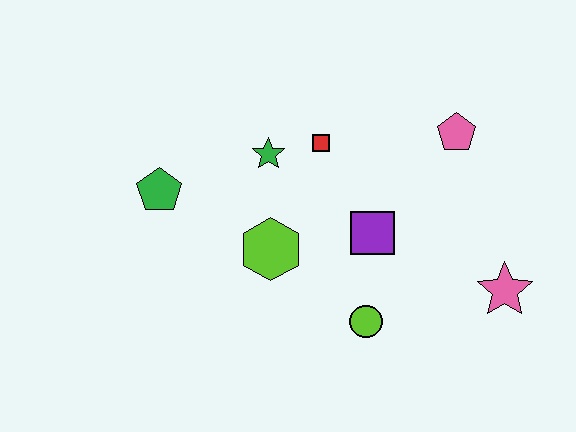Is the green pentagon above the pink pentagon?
No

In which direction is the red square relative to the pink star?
The red square is to the left of the pink star.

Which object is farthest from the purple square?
The green pentagon is farthest from the purple square.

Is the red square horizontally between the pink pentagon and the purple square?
No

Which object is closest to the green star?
The red square is closest to the green star.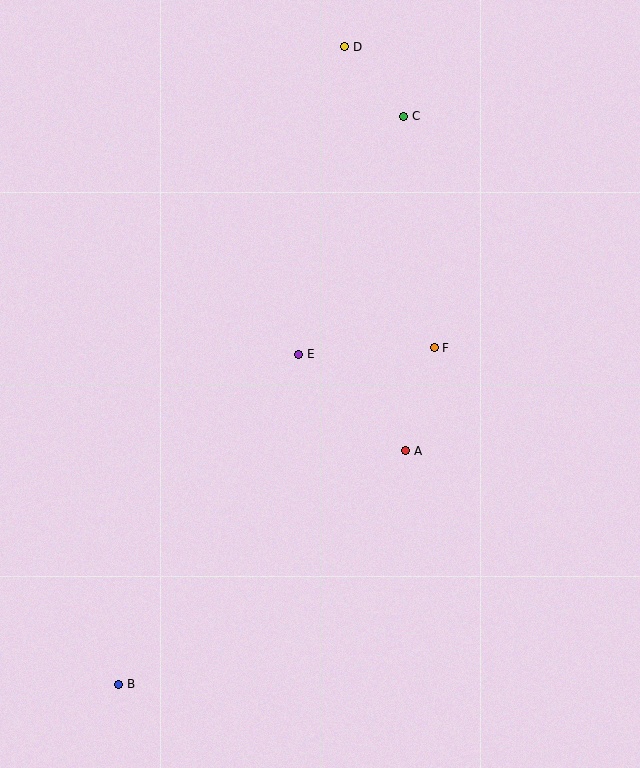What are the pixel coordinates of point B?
Point B is at (119, 684).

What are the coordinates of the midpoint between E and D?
The midpoint between E and D is at (322, 200).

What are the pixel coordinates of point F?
Point F is at (434, 348).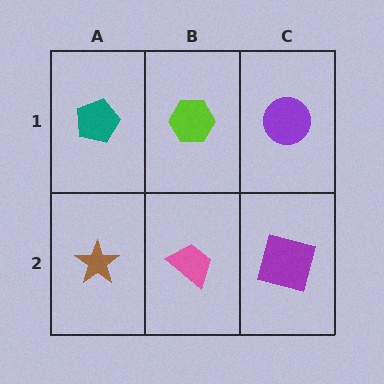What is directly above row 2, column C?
A purple circle.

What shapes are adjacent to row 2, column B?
A lime hexagon (row 1, column B), a brown star (row 2, column A), a purple square (row 2, column C).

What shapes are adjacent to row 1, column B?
A pink trapezoid (row 2, column B), a teal pentagon (row 1, column A), a purple circle (row 1, column C).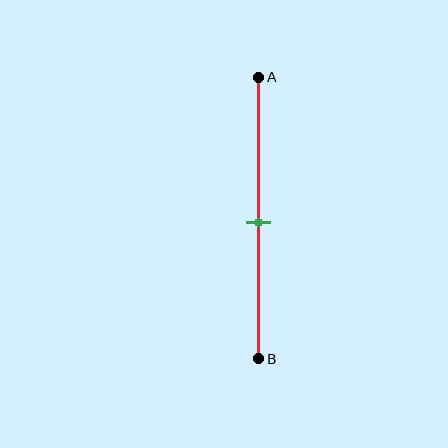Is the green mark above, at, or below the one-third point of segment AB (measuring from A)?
The green mark is below the one-third point of segment AB.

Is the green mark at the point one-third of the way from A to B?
No, the mark is at about 50% from A, not at the 33% one-third point.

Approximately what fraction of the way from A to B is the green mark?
The green mark is approximately 50% of the way from A to B.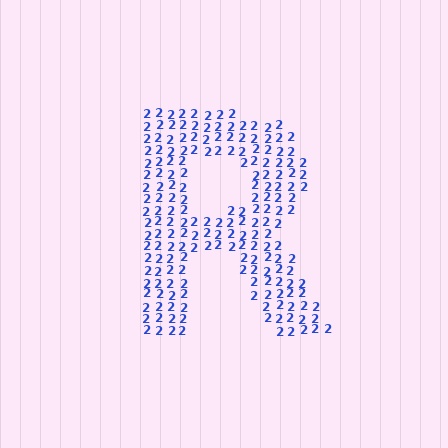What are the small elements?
The small elements are digit 2's.